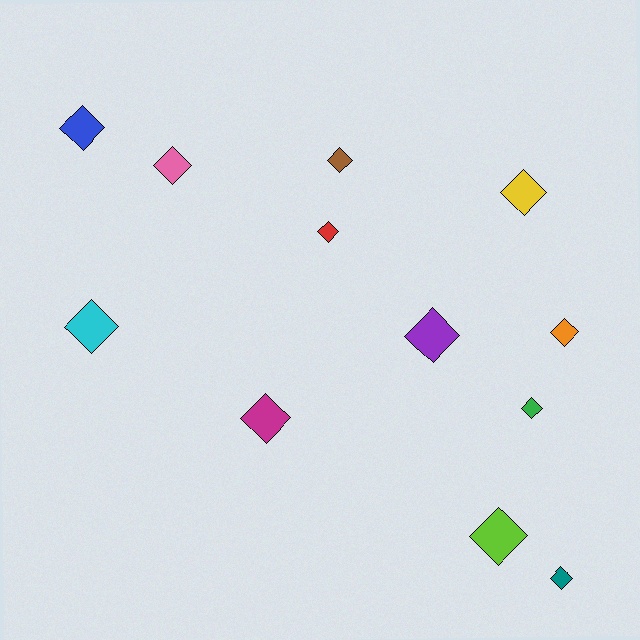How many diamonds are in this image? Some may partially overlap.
There are 12 diamonds.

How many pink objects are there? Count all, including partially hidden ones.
There is 1 pink object.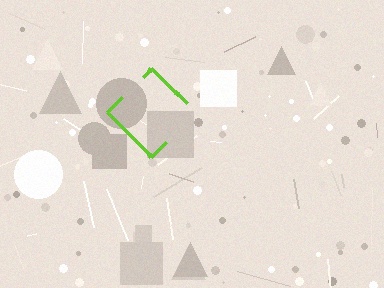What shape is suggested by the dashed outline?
The dashed outline suggests a diamond.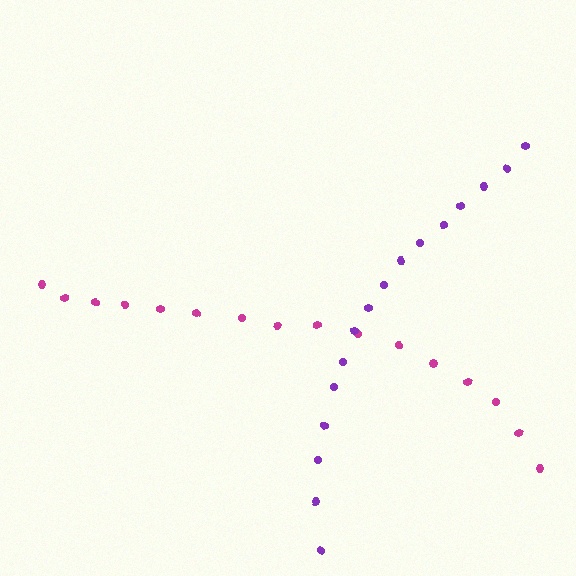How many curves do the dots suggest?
There are 2 distinct paths.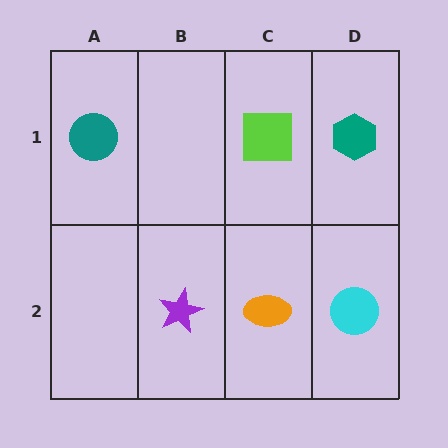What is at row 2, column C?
An orange ellipse.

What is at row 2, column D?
A cyan circle.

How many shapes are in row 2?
3 shapes.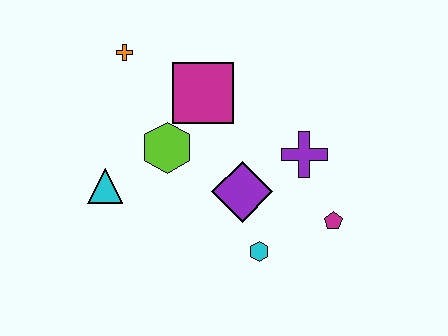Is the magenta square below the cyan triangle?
No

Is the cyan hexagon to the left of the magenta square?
No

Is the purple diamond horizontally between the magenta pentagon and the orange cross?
Yes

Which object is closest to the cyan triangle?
The lime hexagon is closest to the cyan triangle.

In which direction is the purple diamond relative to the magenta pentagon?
The purple diamond is to the left of the magenta pentagon.